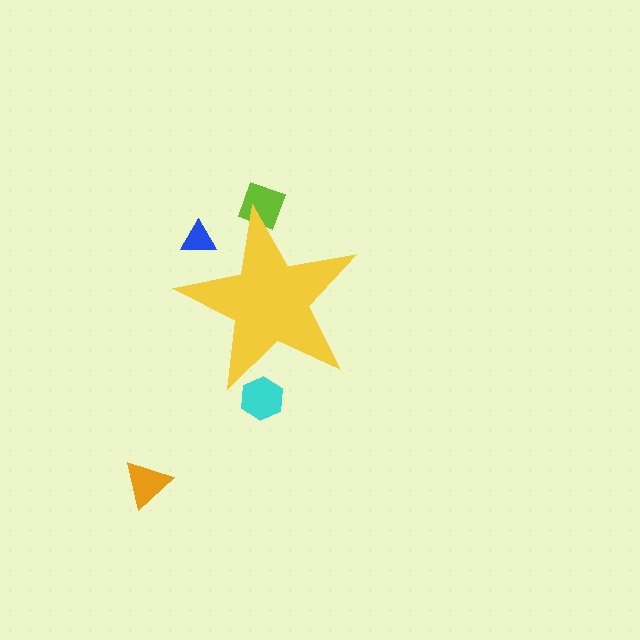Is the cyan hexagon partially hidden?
Yes, the cyan hexagon is partially hidden behind the yellow star.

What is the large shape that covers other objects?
A yellow star.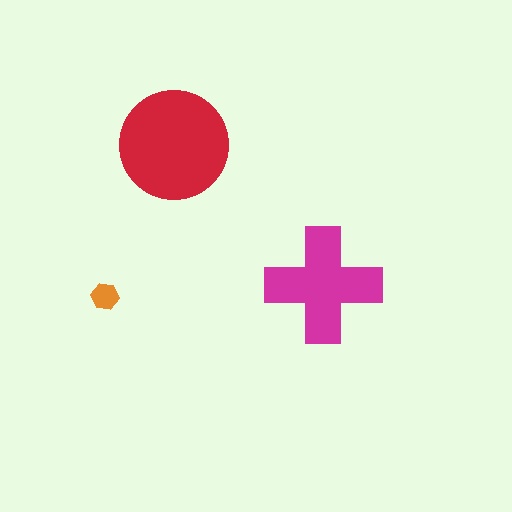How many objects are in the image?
There are 3 objects in the image.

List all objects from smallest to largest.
The orange hexagon, the magenta cross, the red circle.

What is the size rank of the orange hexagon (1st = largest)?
3rd.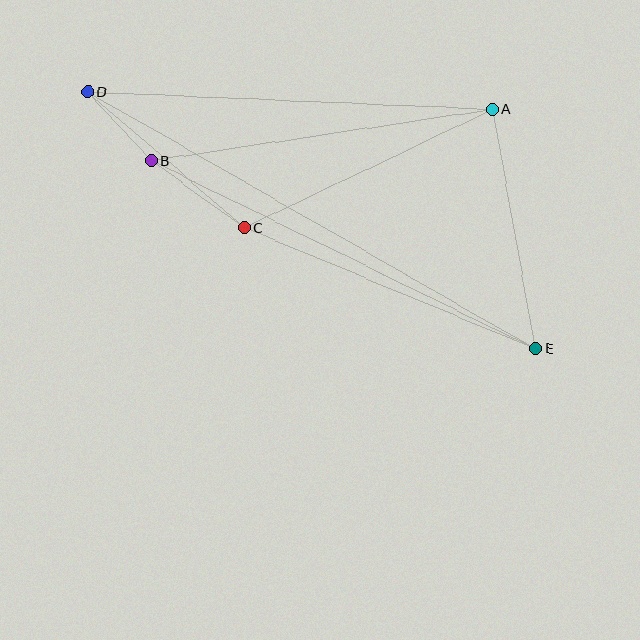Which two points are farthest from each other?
Points D and E are farthest from each other.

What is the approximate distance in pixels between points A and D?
The distance between A and D is approximately 405 pixels.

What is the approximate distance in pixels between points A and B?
The distance between A and B is approximately 346 pixels.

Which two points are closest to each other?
Points B and D are closest to each other.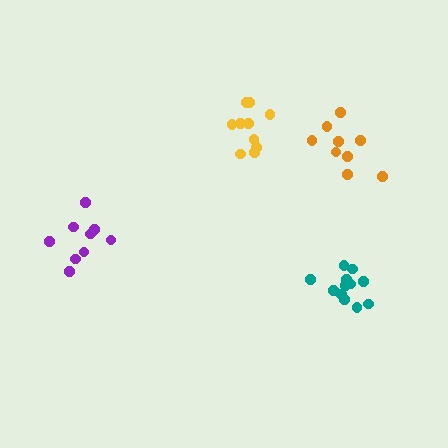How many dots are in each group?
Group 1: 9 dots, Group 2: 12 dots, Group 3: 10 dots, Group 4: 9 dots (40 total).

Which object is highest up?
The orange cluster is topmost.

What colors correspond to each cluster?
The clusters are colored: purple, teal, yellow, orange.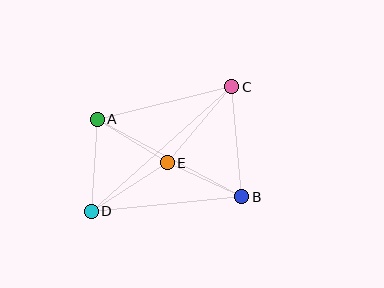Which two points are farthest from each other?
Points C and D are farthest from each other.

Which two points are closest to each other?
Points B and E are closest to each other.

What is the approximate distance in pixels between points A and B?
The distance between A and B is approximately 164 pixels.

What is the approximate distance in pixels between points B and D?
The distance between B and D is approximately 151 pixels.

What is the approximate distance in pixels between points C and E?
The distance between C and E is approximately 100 pixels.